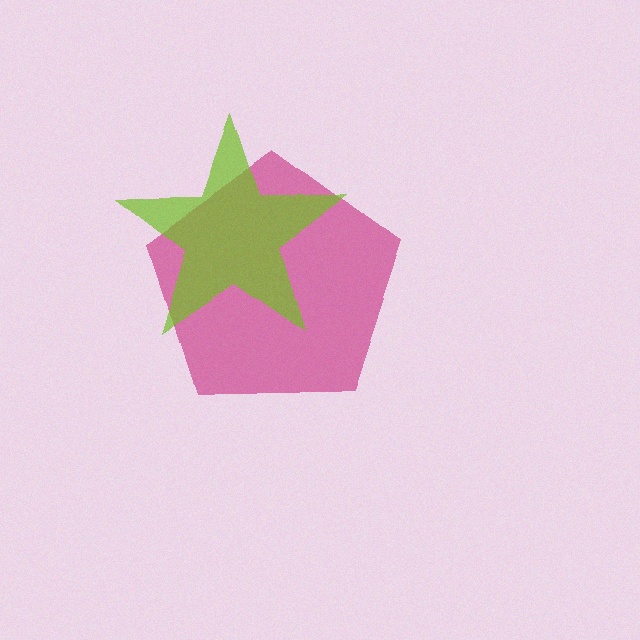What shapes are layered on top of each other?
The layered shapes are: a magenta pentagon, a lime star.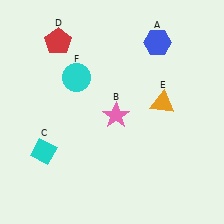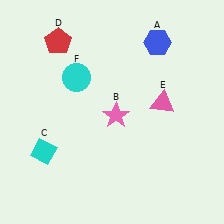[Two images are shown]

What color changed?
The triangle (E) changed from orange in Image 1 to pink in Image 2.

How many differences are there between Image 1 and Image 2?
There is 1 difference between the two images.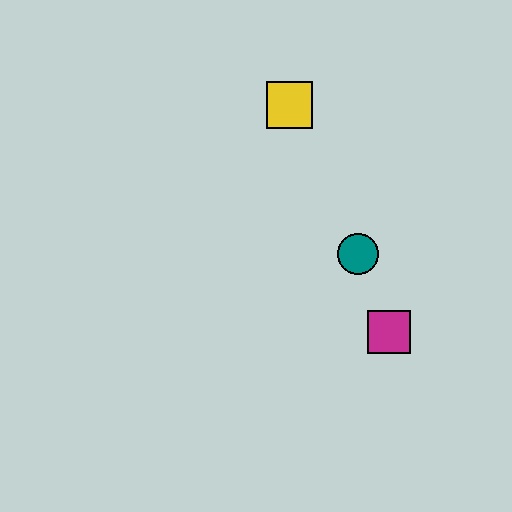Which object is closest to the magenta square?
The teal circle is closest to the magenta square.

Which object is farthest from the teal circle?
The yellow square is farthest from the teal circle.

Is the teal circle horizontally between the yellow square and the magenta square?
Yes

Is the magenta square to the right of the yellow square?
Yes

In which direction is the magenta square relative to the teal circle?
The magenta square is below the teal circle.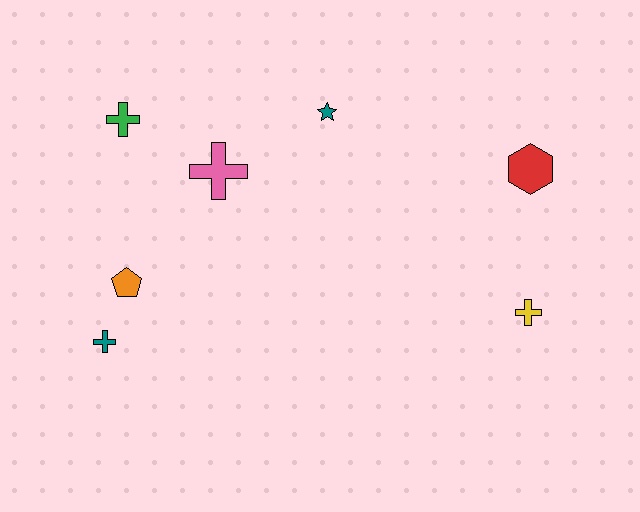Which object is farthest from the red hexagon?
The teal cross is farthest from the red hexagon.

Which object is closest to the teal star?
The pink cross is closest to the teal star.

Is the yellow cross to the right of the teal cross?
Yes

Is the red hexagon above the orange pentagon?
Yes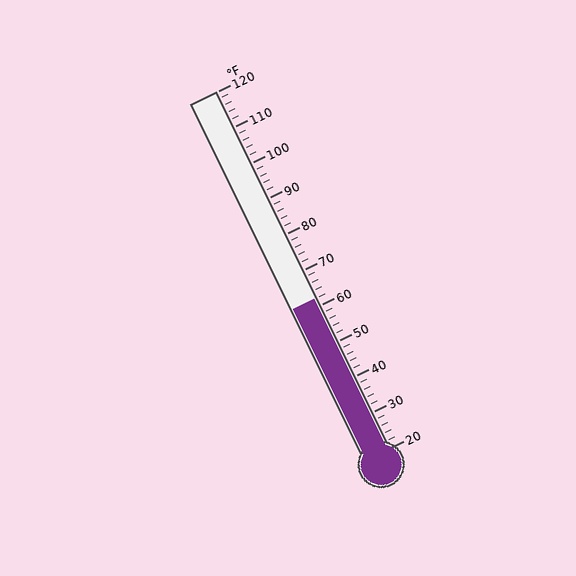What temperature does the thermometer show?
The thermometer shows approximately 62°F.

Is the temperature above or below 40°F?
The temperature is above 40°F.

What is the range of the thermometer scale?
The thermometer scale ranges from 20°F to 120°F.